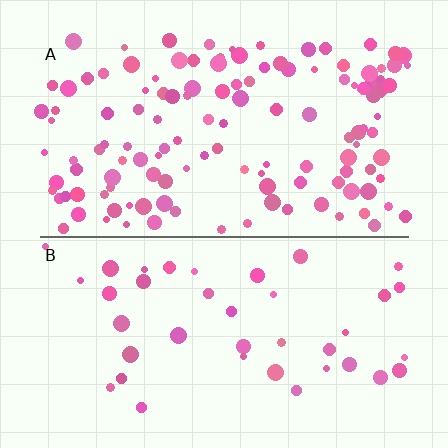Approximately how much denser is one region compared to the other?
Approximately 3.2× — region A over region B.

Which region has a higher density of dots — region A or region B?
A (the top).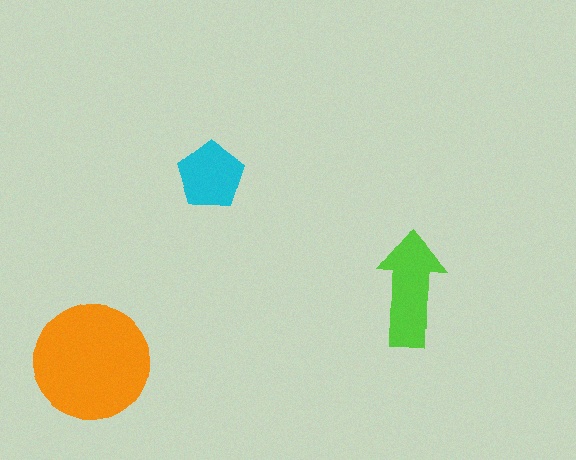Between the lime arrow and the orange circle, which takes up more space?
The orange circle.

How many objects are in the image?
There are 3 objects in the image.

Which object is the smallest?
The cyan pentagon.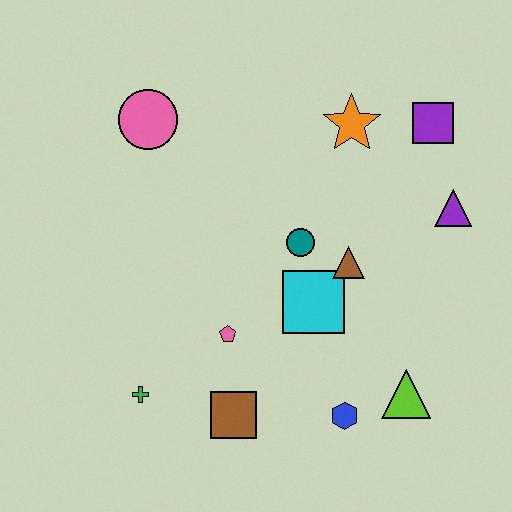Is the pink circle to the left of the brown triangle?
Yes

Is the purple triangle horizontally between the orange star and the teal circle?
No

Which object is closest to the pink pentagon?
The brown square is closest to the pink pentagon.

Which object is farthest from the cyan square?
The pink circle is farthest from the cyan square.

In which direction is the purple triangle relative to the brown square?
The purple triangle is to the right of the brown square.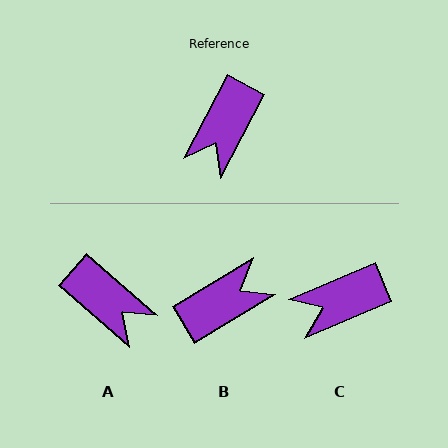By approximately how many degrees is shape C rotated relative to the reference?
Approximately 39 degrees clockwise.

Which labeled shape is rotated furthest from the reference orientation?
B, about 149 degrees away.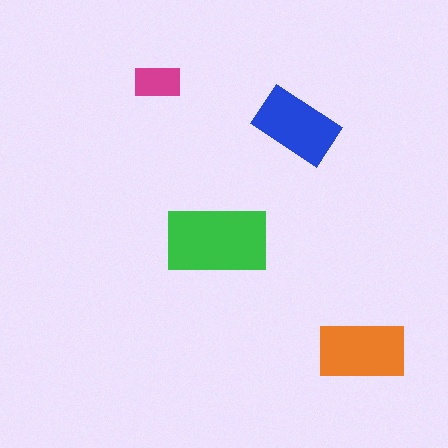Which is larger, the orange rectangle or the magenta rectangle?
The orange one.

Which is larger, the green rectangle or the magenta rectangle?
The green one.